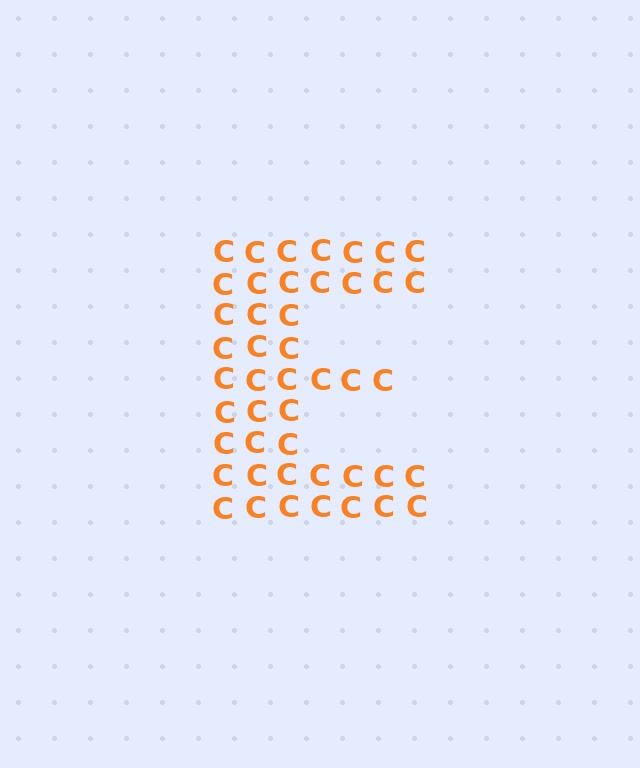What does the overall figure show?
The overall figure shows the letter E.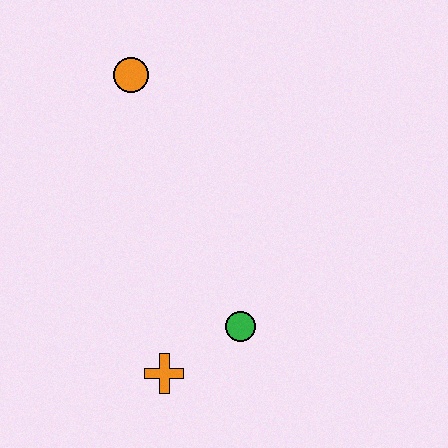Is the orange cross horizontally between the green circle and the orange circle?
Yes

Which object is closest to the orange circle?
The green circle is closest to the orange circle.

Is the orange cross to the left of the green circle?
Yes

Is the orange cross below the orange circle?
Yes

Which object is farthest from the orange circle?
The orange cross is farthest from the orange circle.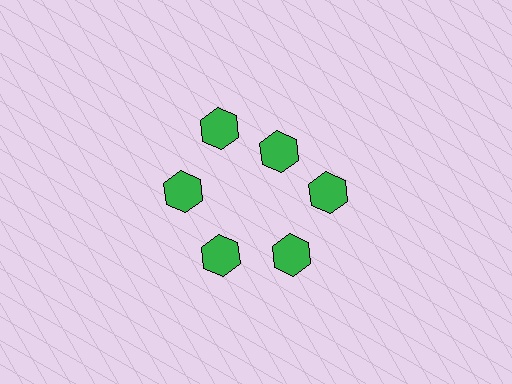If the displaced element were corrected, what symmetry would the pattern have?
It would have 6-fold rotational symmetry — the pattern would map onto itself every 60 degrees.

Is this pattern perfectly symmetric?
No. The 6 green hexagons are arranged in a ring, but one element near the 1 o'clock position is pulled inward toward the center, breaking the 6-fold rotational symmetry.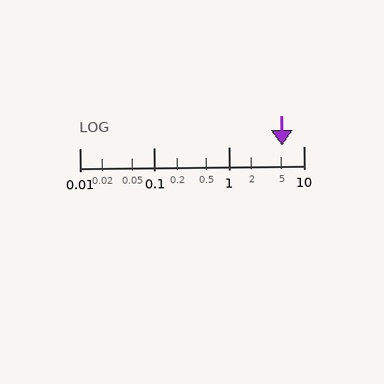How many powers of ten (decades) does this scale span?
The scale spans 3 decades, from 0.01 to 10.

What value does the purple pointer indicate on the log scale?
The pointer indicates approximately 5.2.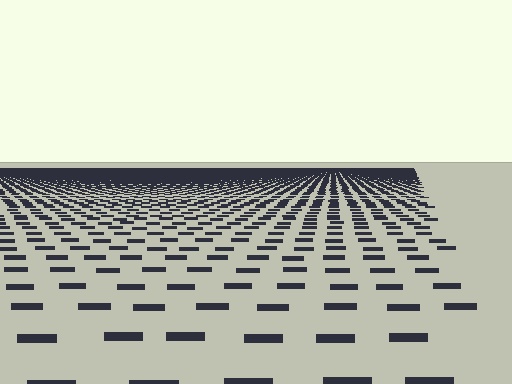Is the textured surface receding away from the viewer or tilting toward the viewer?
The surface is receding away from the viewer. Texture elements get smaller and denser toward the top.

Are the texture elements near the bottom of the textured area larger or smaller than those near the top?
Larger. Near the bottom, elements are closer to the viewer and appear at a bigger on-screen size.